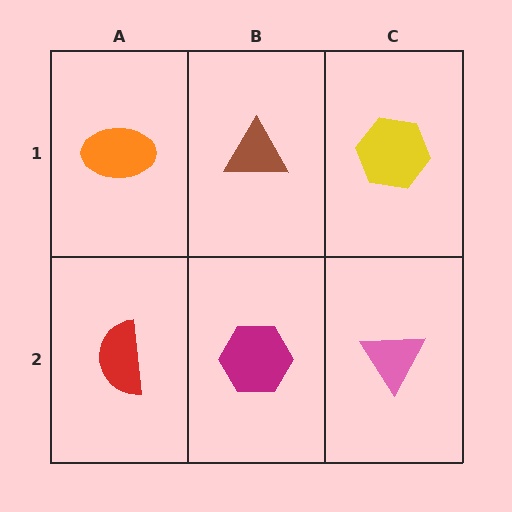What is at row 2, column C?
A pink triangle.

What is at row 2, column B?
A magenta hexagon.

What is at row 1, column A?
An orange ellipse.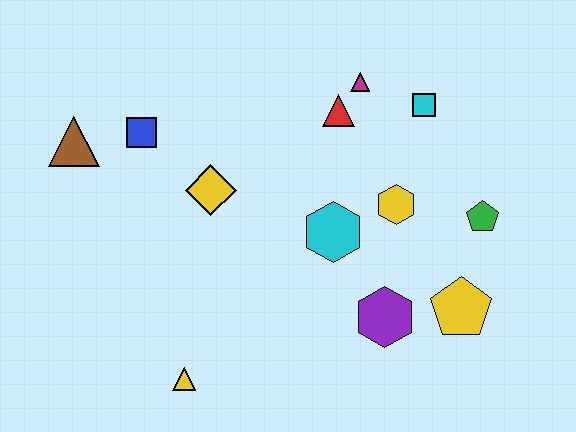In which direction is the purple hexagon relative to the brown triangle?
The purple hexagon is to the right of the brown triangle.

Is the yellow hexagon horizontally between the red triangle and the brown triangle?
No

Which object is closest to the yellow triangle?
The yellow diamond is closest to the yellow triangle.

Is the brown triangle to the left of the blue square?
Yes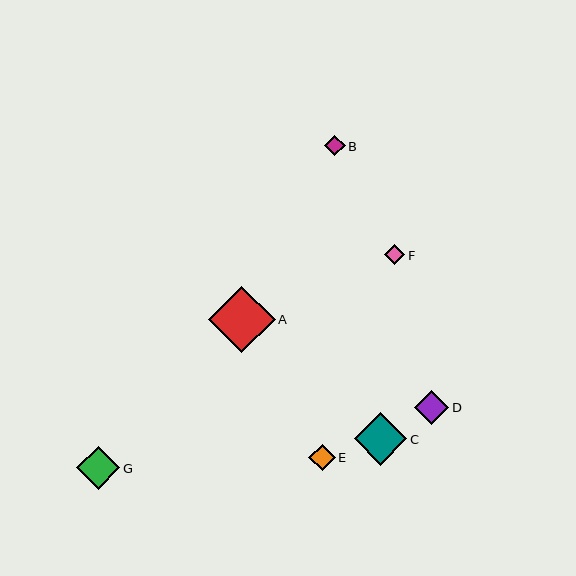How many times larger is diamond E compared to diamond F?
Diamond E is approximately 1.3 times the size of diamond F.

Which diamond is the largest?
Diamond A is the largest with a size of approximately 66 pixels.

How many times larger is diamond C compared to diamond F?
Diamond C is approximately 2.6 times the size of diamond F.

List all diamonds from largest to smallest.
From largest to smallest: A, C, G, D, E, B, F.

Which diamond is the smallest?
Diamond F is the smallest with a size of approximately 20 pixels.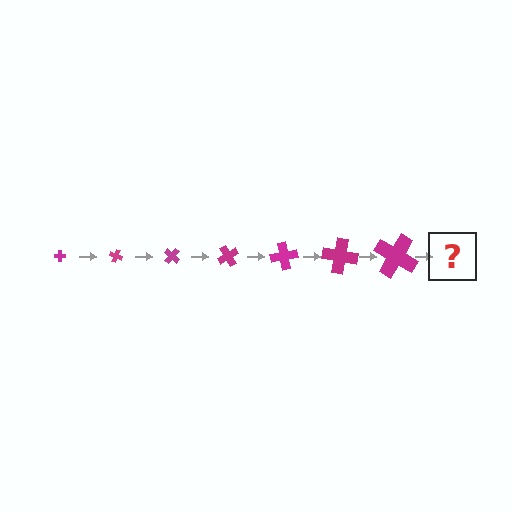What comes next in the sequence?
The next element should be a cross, larger than the previous one and rotated 140 degrees from the start.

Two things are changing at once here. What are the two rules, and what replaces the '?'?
The two rules are that the cross grows larger each step and it rotates 20 degrees each step. The '?' should be a cross, larger than the previous one and rotated 140 degrees from the start.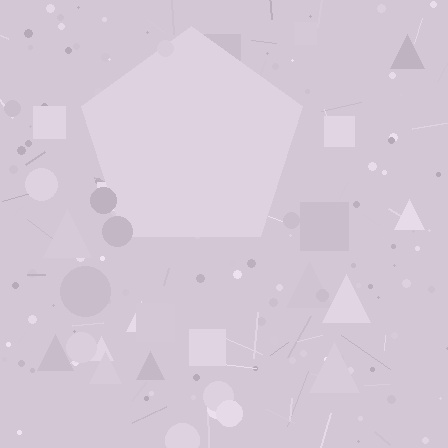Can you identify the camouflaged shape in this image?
The camouflaged shape is a pentagon.